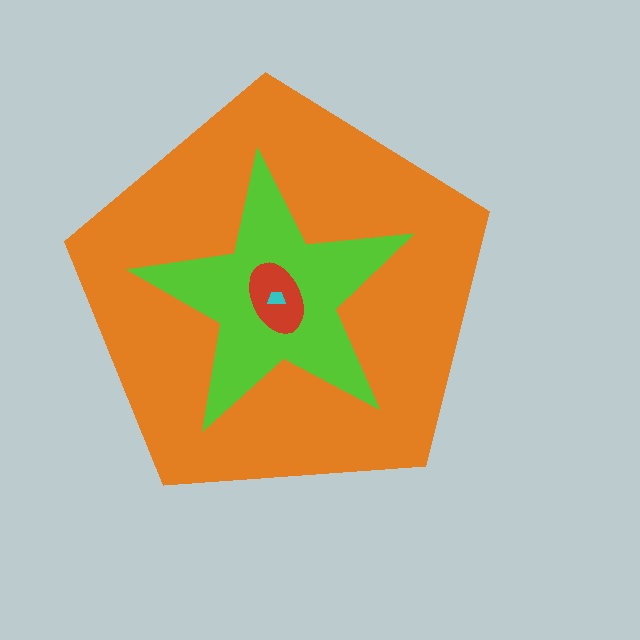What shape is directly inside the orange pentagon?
The lime star.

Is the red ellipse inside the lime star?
Yes.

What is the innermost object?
The cyan trapezoid.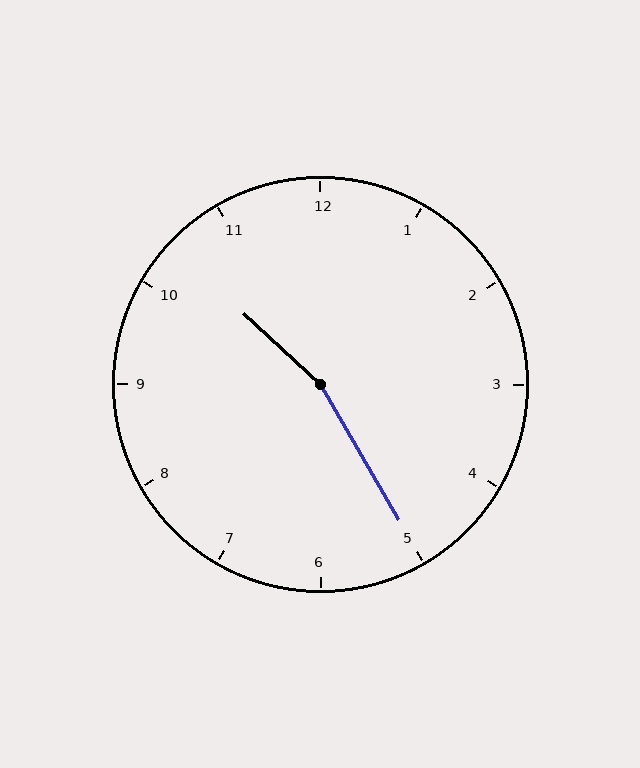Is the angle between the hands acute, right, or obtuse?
It is obtuse.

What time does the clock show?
10:25.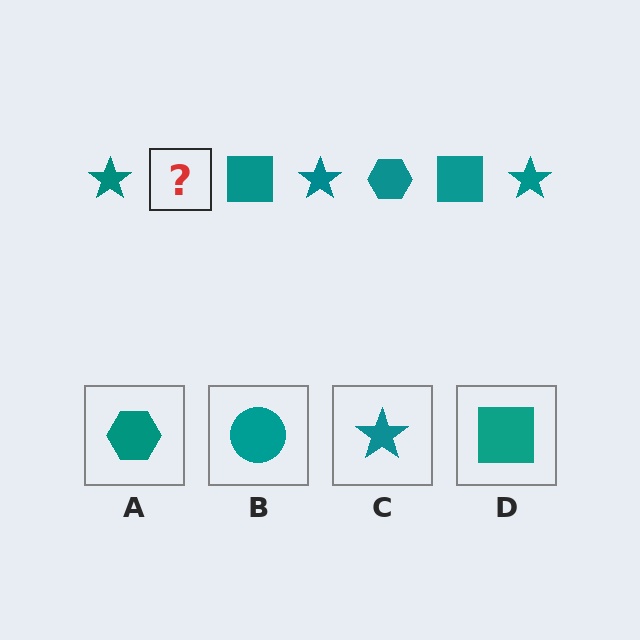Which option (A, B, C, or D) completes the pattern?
A.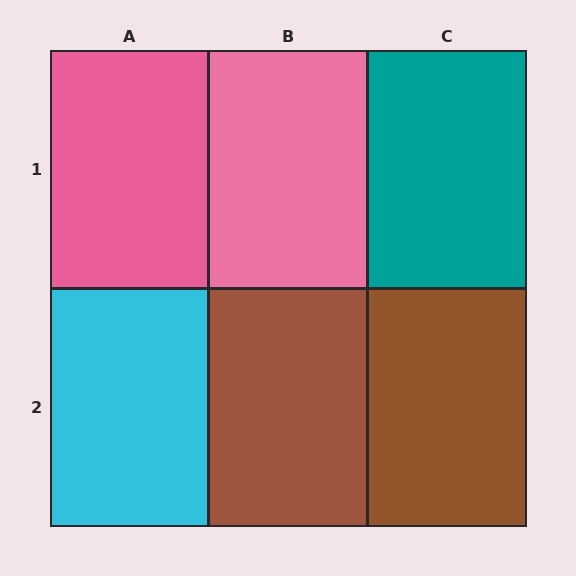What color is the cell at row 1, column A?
Pink.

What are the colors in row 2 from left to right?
Cyan, brown, brown.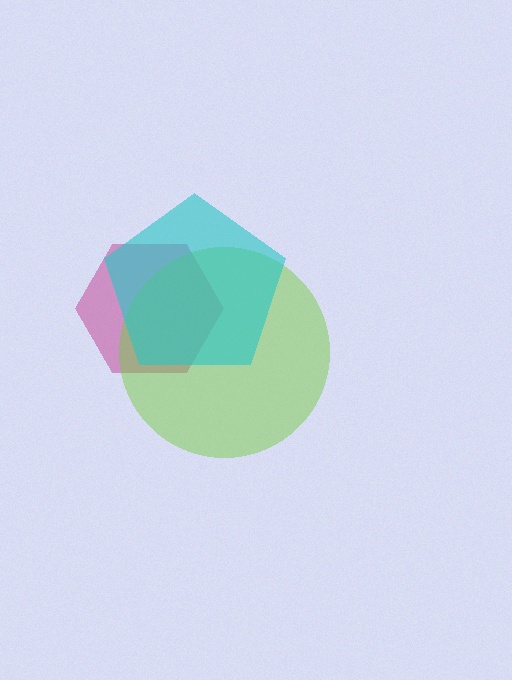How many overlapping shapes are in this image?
There are 3 overlapping shapes in the image.